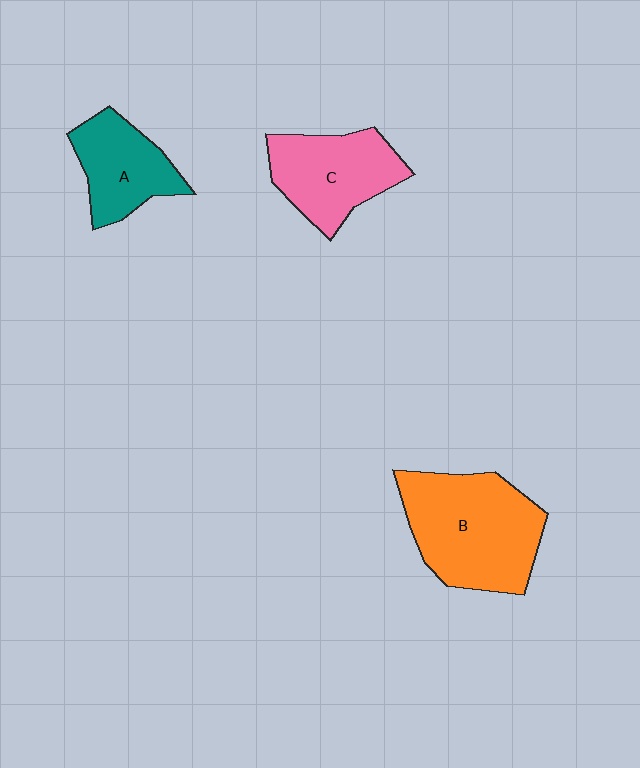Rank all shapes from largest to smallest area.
From largest to smallest: B (orange), C (pink), A (teal).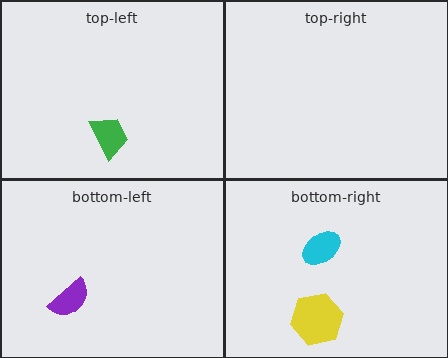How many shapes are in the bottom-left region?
1.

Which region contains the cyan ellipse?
The bottom-right region.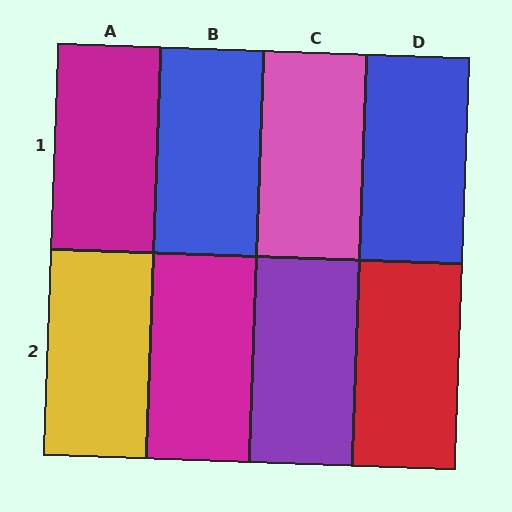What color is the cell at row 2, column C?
Purple.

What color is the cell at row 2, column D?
Red.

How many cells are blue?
2 cells are blue.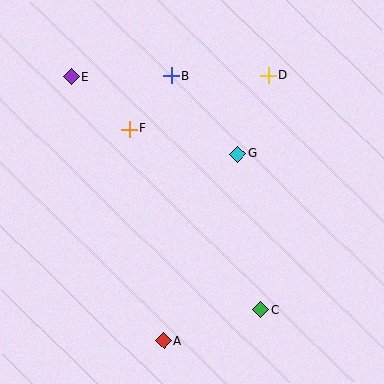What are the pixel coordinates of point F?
Point F is at (130, 129).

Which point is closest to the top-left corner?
Point E is closest to the top-left corner.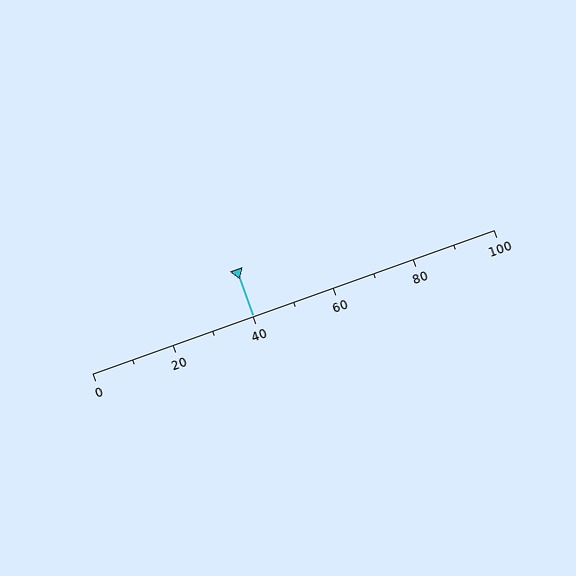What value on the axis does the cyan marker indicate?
The marker indicates approximately 40.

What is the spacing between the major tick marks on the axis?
The major ticks are spaced 20 apart.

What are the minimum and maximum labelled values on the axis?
The axis runs from 0 to 100.